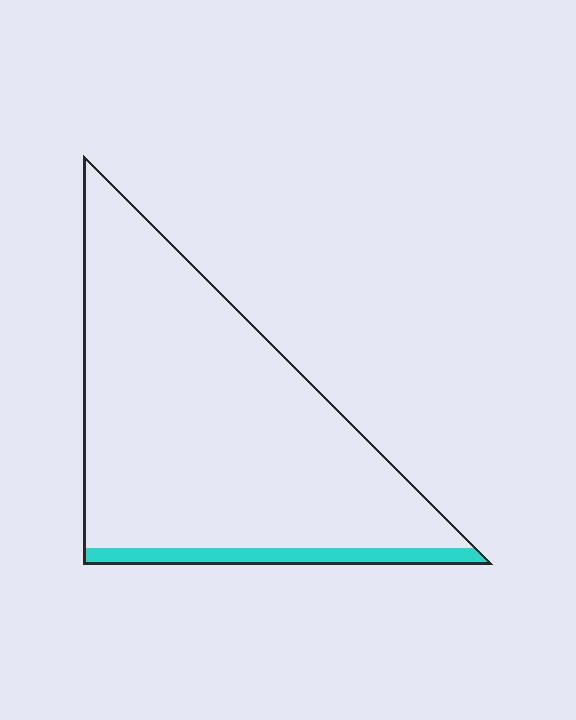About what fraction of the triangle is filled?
About one tenth (1/10).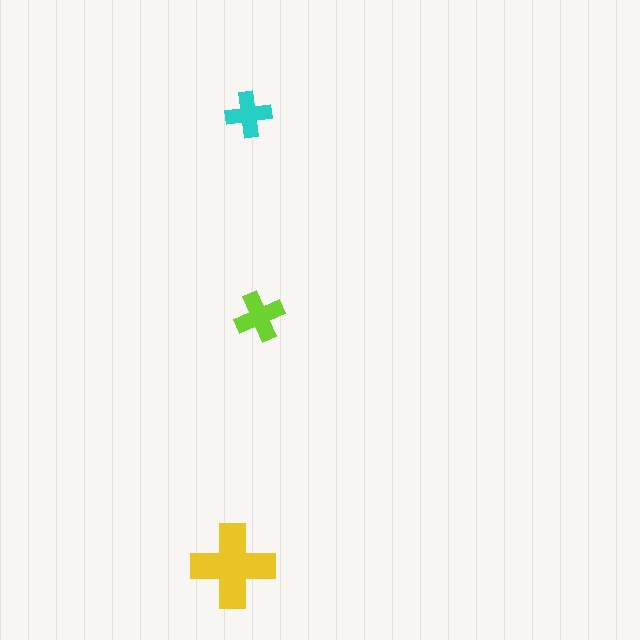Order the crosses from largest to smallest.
the yellow one, the lime one, the cyan one.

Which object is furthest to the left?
The yellow cross is leftmost.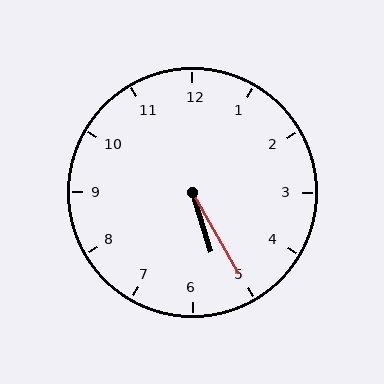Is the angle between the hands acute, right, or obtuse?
It is acute.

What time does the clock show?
5:25.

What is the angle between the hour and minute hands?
Approximately 12 degrees.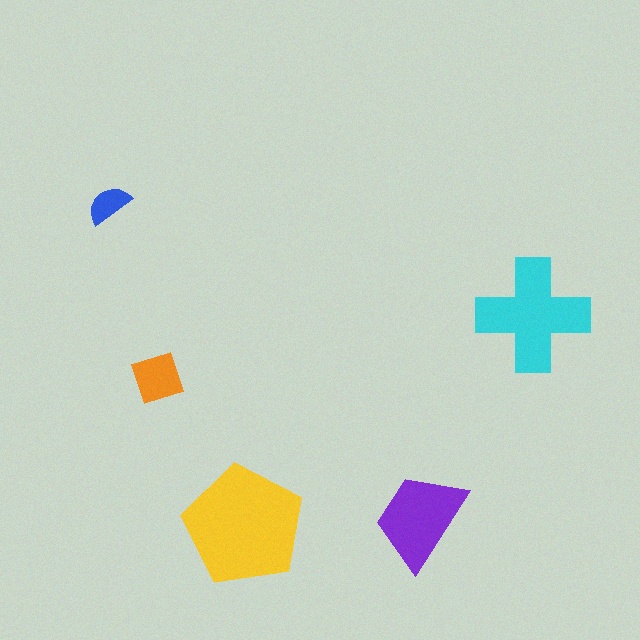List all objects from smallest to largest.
The blue semicircle, the orange diamond, the purple trapezoid, the cyan cross, the yellow pentagon.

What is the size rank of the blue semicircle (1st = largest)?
5th.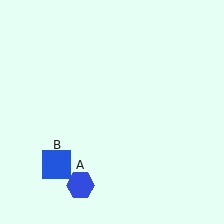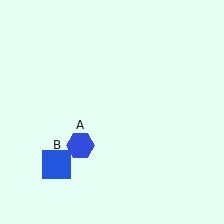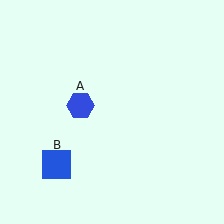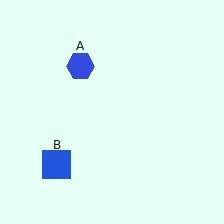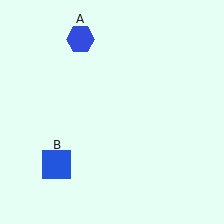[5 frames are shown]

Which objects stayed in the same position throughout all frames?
Blue square (object B) remained stationary.